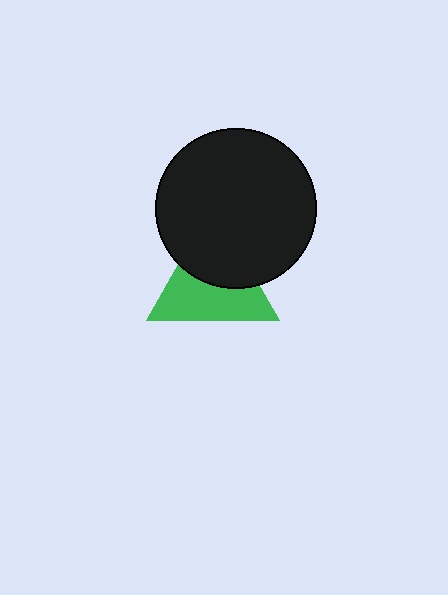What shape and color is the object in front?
The object in front is a black circle.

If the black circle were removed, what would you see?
You would see the complete green triangle.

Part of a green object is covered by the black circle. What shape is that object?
It is a triangle.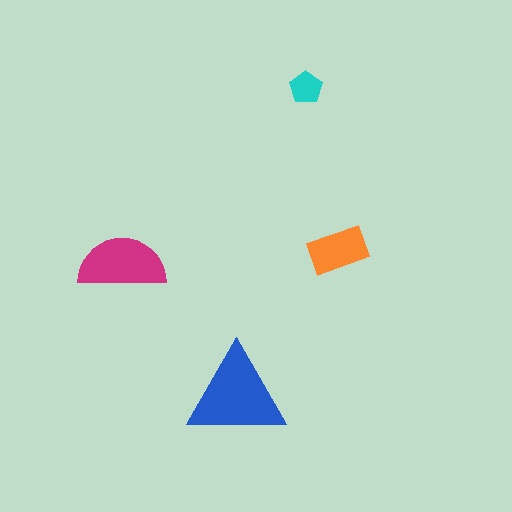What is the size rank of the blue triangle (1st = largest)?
1st.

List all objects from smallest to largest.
The cyan pentagon, the orange rectangle, the magenta semicircle, the blue triangle.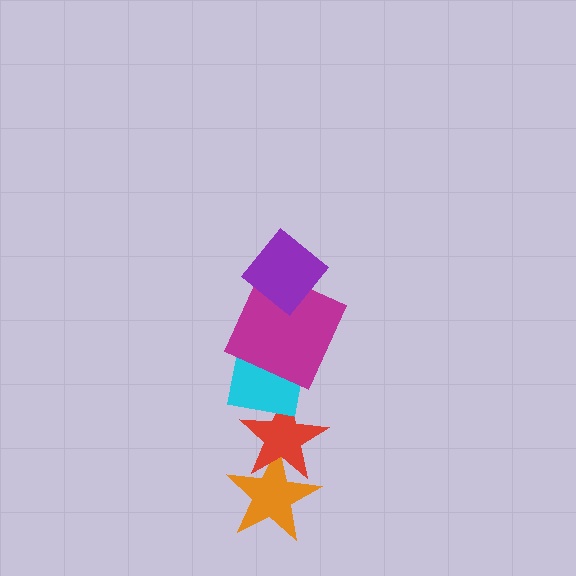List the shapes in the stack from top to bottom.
From top to bottom: the purple diamond, the magenta square, the cyan square, the red star, the orange star.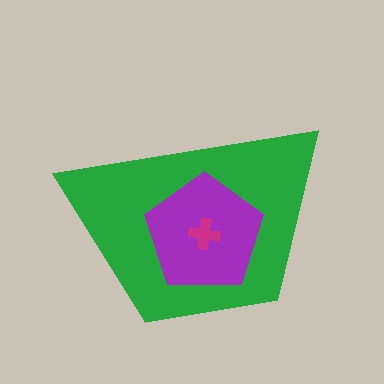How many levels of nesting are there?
3.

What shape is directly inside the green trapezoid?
The purple pentagon.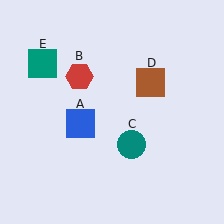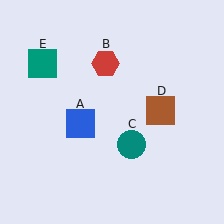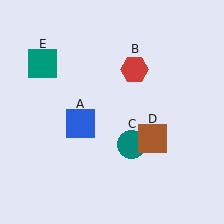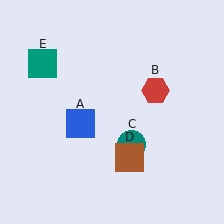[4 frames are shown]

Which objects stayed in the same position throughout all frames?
Blue square (object A) and teal circle (object C) and teal square (object E) remained stationary.